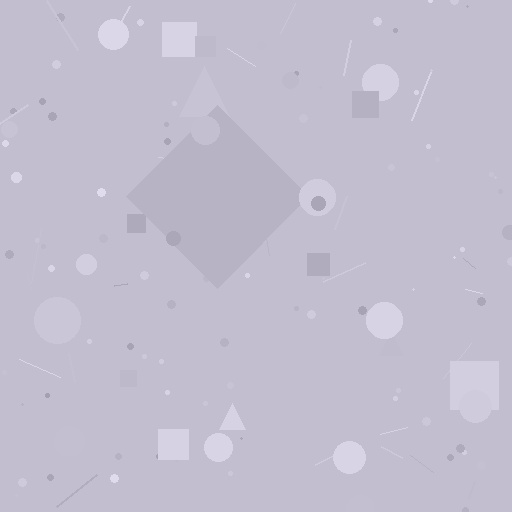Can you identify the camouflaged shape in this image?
The camouflaged shape is a diamond.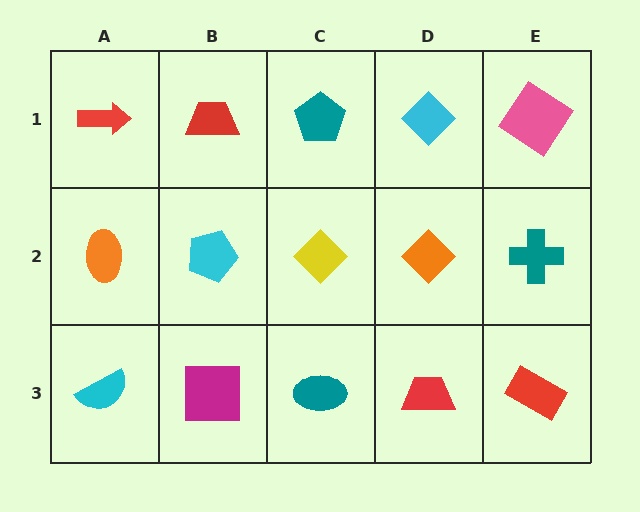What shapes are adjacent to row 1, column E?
A teal cross (row 2, column E), a cyan diamond (row 1, column D).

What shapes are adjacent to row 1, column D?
An orange diamond (row 2, column D), a teal pentagon (row 1, column C), a pink diamond (row 1, column E).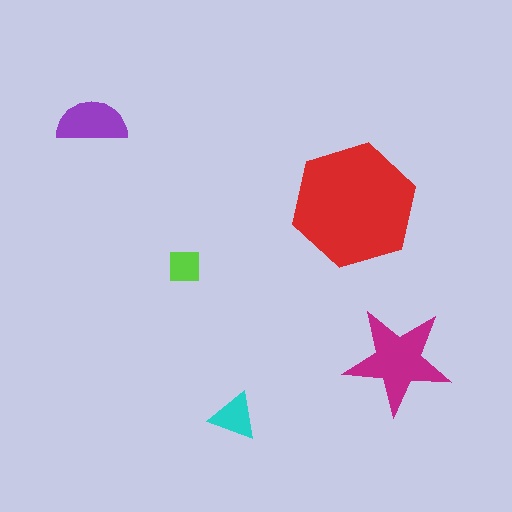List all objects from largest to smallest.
The red hexagon, the magenta star, the purple semicircle, the cyan triangle, the lime square.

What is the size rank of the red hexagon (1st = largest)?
1st.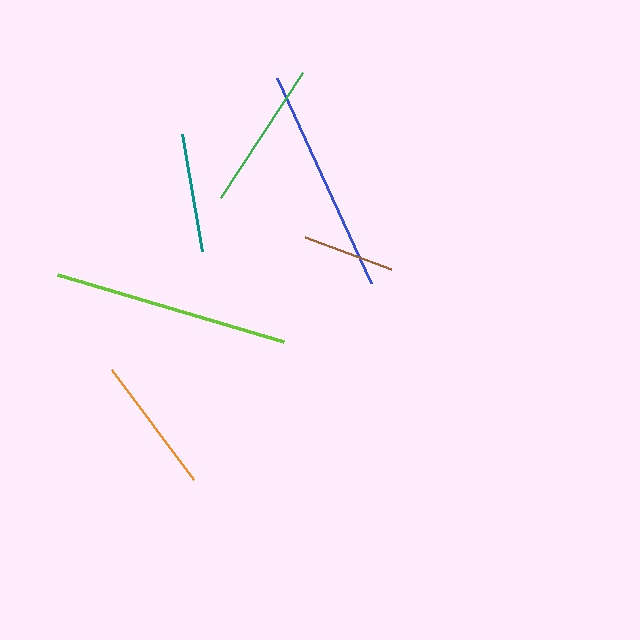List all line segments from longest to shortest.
From longest to shortest: lime, blue, green, orange, teal, brown.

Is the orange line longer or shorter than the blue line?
The blue line is longer than the orange line.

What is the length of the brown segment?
The brown segment is approximately 92 pixels long.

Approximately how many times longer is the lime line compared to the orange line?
The lime line is approximately 1.7 times the length of the orange line.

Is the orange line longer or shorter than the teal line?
The orange line is longer than the teal line.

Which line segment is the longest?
The lime line is the longest at approximately 236 pixels.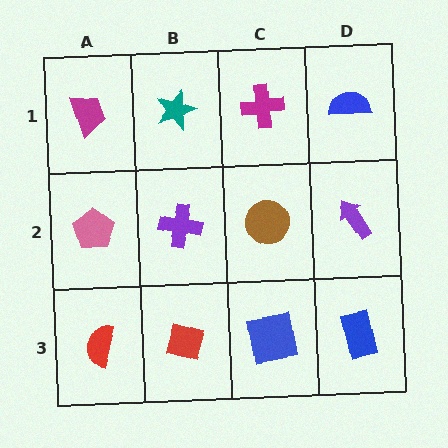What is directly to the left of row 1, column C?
A teal star.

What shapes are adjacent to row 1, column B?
A purple cross (row 2, column B), a magenta trapezoid (row 1, column A), a magenta cross (row 1, column C).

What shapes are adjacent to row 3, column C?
A brown circle (row 2, column C), a red diamond (row 3, column B), a blue rectangle (row 3, column D).